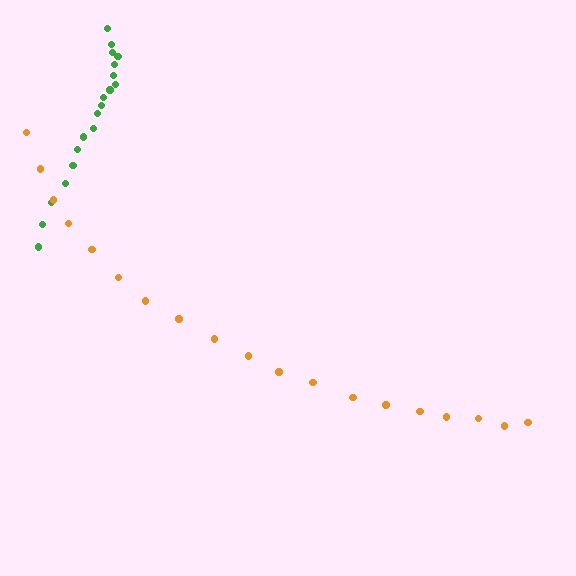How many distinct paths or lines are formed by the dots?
There are 2 distinct paths.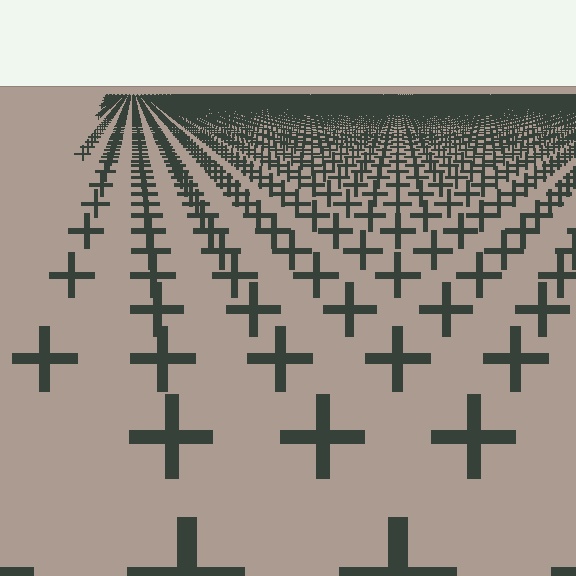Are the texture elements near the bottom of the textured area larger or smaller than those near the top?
Larger. Near the bottom, elements are closer to the viewer and appear at a bigger on-screen size.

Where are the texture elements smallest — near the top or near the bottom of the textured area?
Near the top.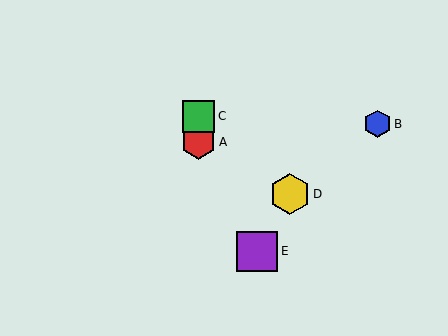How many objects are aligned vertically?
2 objects (A, C) are aligned vertically.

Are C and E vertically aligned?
No, C is at x≈198 and E is at x≈257.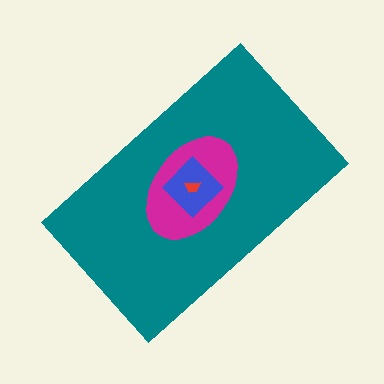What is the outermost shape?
The teal rectangle.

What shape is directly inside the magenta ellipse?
The blue diamond.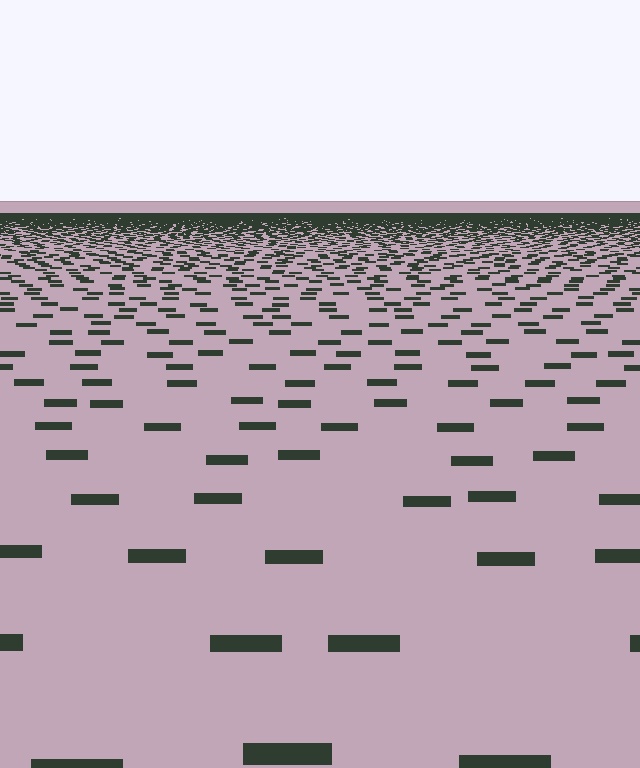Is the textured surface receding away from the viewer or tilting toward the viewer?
The surface is receding away from the viewer. Texture elements get smaller and denser toward the top.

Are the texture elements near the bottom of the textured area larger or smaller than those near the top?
Larger. Near the bottom, elements are closer to the viewer and appear at a bigger on-screen size.